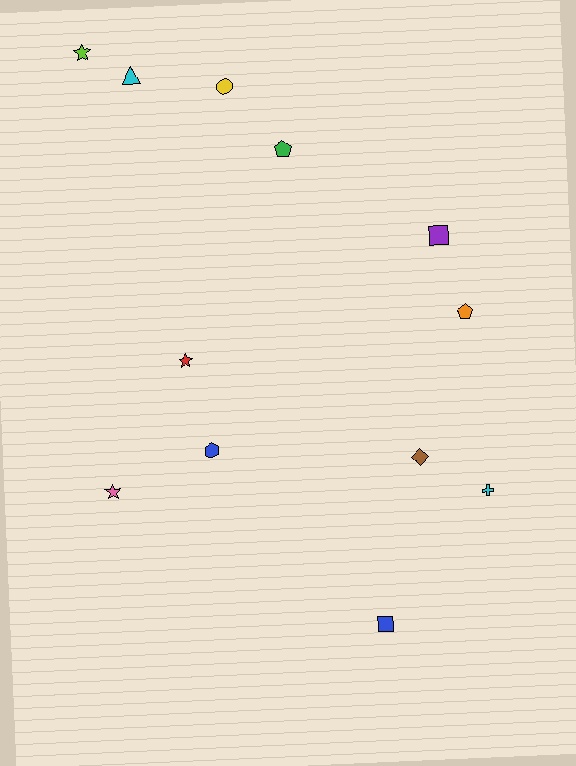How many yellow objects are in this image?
There is 1 yellow object.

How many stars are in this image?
There are 3 stars.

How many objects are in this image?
There are 12 objects.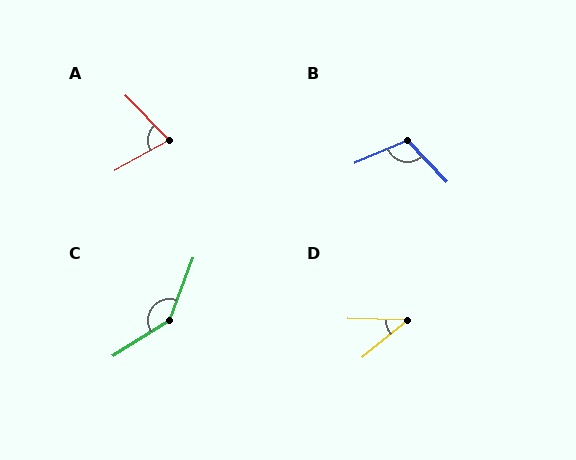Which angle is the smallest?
D, at approximately 41 degrees.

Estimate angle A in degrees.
Approximately 75 degrees.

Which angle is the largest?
C, at approximately 143 degrees.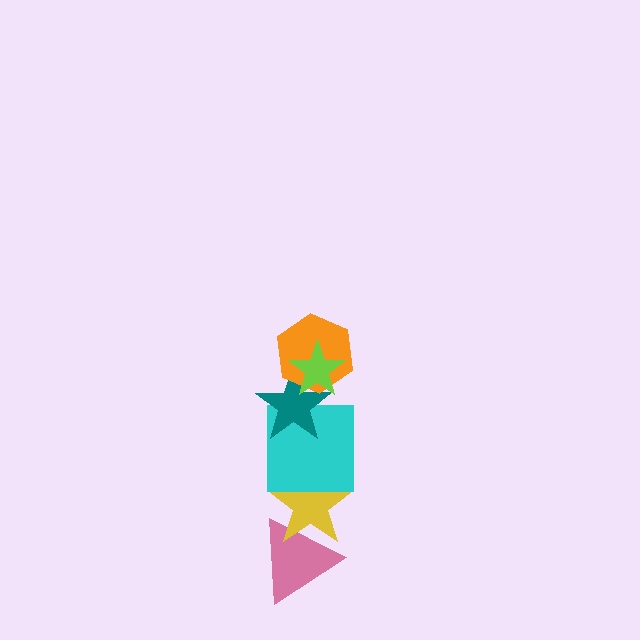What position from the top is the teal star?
The teal star is 3rd from the top.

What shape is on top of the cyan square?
The teal star is on top of the cyan square.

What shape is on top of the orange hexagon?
The lime star is on top of the orange hexagon.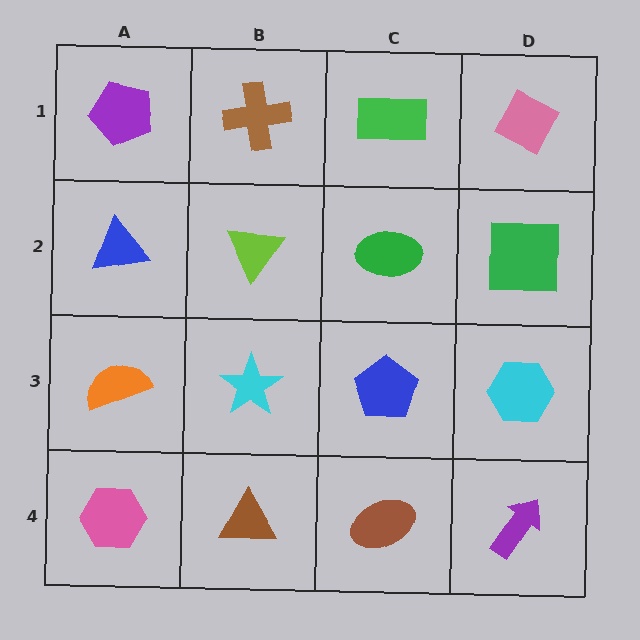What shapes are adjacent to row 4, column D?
A cyan hexagon (row 3, column D), a brown ellipse (row 4, column C).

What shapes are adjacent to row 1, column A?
A blue triangle (row 2, column A), a brown cross (row 1, column B).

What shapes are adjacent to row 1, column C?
A green ellipse (row 2, column C), a brown cross (row 1, column B), a pink diamond (row 1, column D).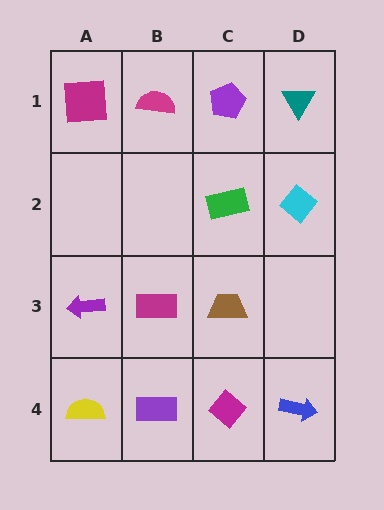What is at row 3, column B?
A magenta rectangle.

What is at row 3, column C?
A brown trapezoid.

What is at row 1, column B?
A magenta semicircle.